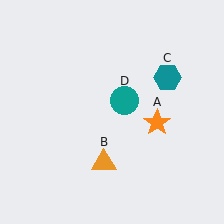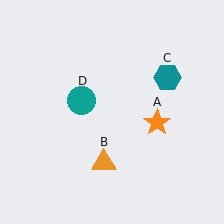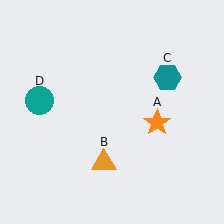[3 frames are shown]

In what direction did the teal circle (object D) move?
The teal circle (object D) moved left.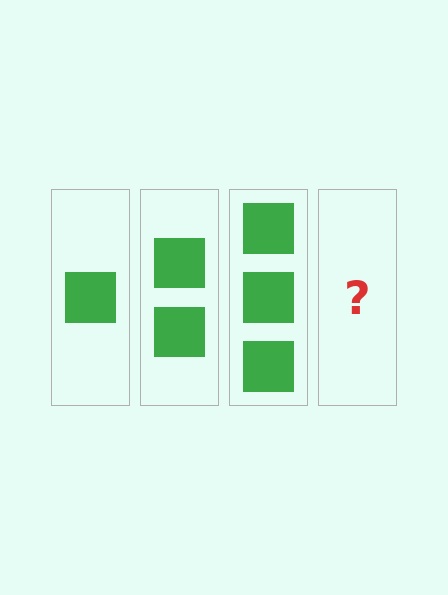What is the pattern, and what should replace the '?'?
The pattern is that each step adds one more square. The '?' should be 4 squares.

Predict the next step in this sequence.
The next step is 4 squares.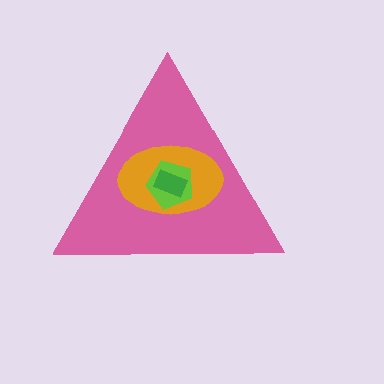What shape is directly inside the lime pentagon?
The green rectangle.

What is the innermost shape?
The green rectangle.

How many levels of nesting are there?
4.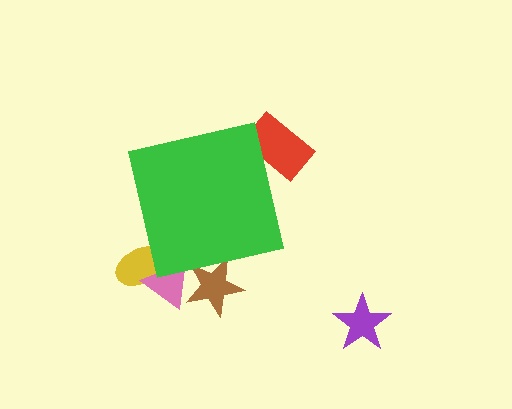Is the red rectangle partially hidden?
Yes, the red rectangle is partially hidden behind the green square.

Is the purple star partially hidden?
No, the purple star is fully visible.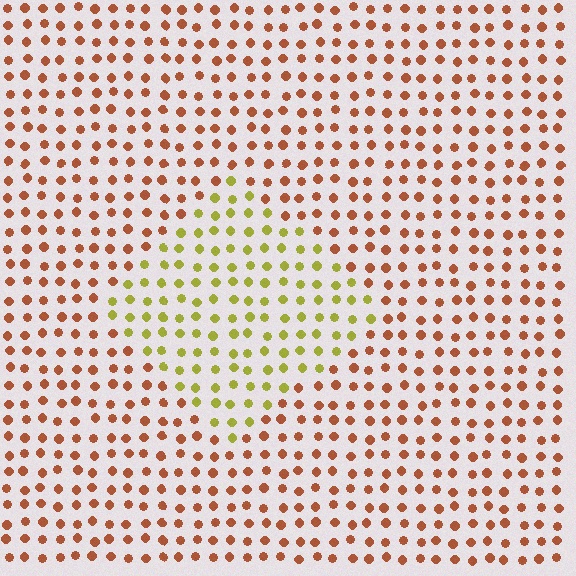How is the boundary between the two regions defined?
The boundary is defined purely by a slight shift in hue (about 51 degrees). Spacing, size, and orientation are identical on both sides.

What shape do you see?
I see a diamond.